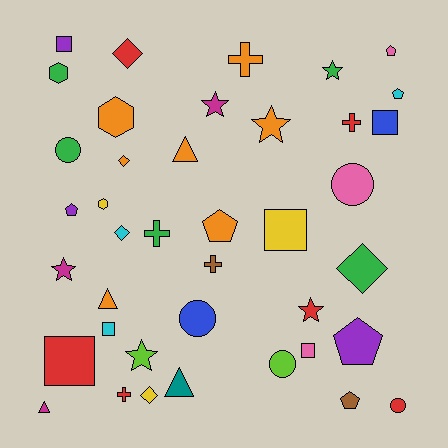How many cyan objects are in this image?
There are 3 cyan objects.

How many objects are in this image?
There are 40 objects.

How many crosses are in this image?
There are 5 crosses.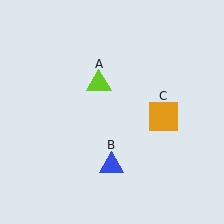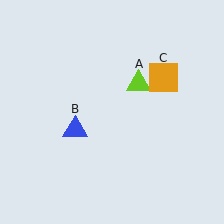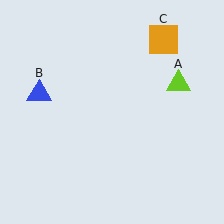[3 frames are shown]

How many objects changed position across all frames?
3 objects changed position: lime triangle (object A), blue triangle (object B), orange square (object C).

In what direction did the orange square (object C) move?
The orange square (object C) moved up.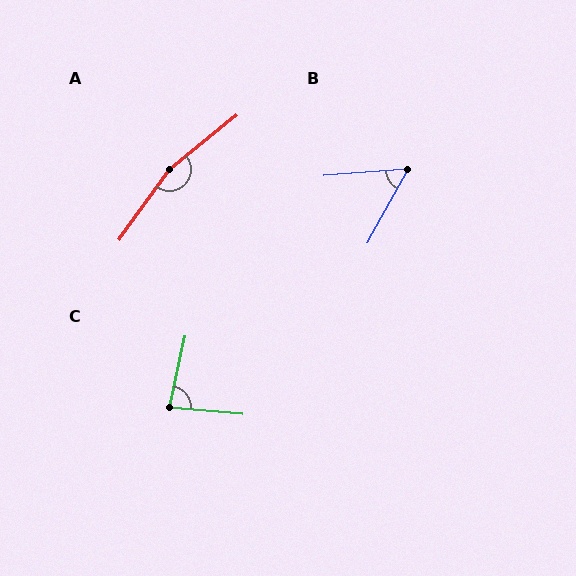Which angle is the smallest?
B, at approximately 56 degrees.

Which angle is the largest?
A, at approximately 165 degrees.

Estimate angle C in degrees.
Approximately 82 degrees.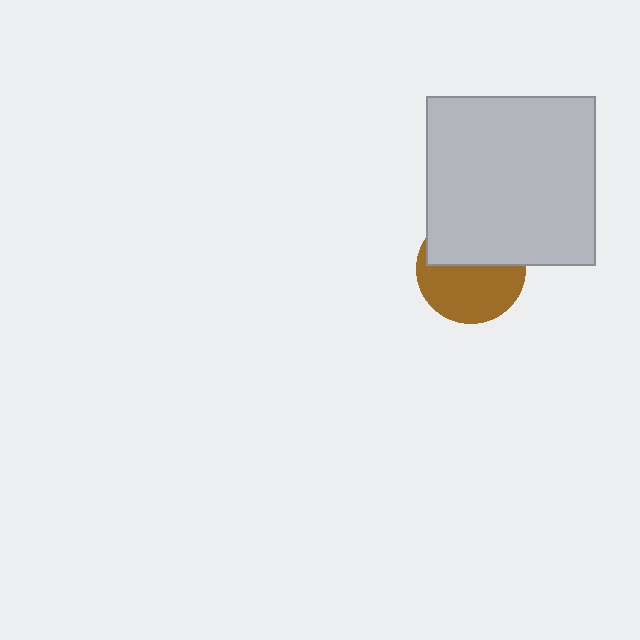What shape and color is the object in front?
The object in front is a light gray square.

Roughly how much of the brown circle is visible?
About half of it is visible (roughly 56%).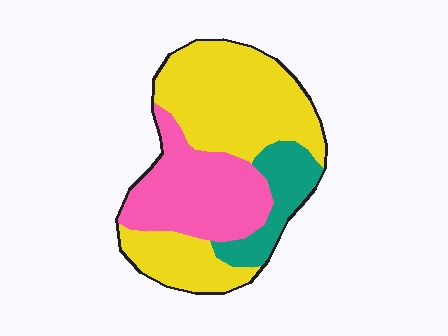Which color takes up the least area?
Teal, at roughly 15%.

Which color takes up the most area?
Yellow, at roughly 55%.